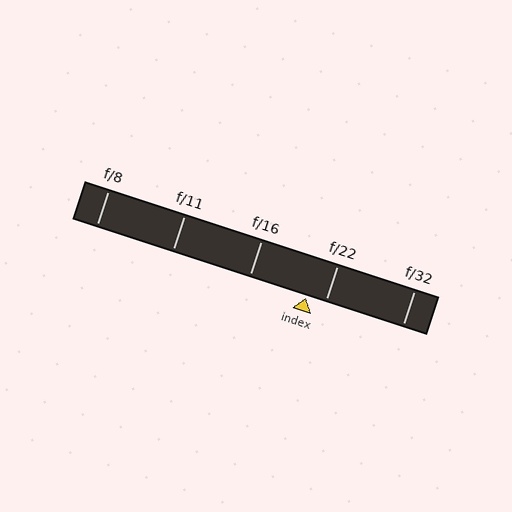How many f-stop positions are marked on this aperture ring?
There are 5 f-stop positions marked.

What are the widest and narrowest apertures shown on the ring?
The widest aperture shown is f/8 and the narrowest is f/32.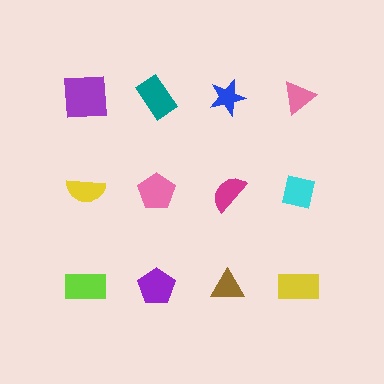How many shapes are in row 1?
4 shapes.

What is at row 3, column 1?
A lime rectangle.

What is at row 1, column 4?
A pink triangle.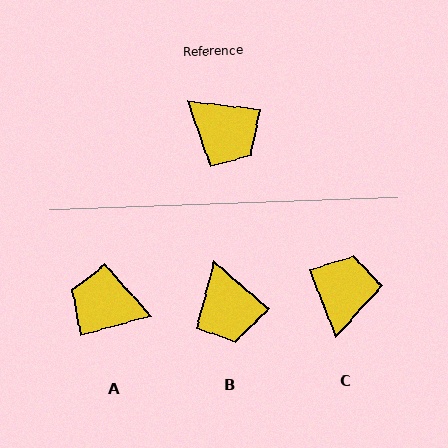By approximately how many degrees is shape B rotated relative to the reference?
Approximately 35 degrees clockwise.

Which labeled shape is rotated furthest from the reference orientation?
A, about 158 degrees away.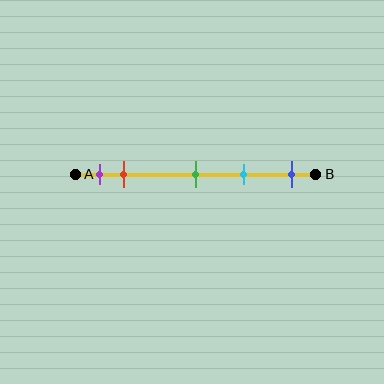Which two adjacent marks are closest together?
The purple and red marks are the closest adjacent pair.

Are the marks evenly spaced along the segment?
No, the marks are not evenly spaced.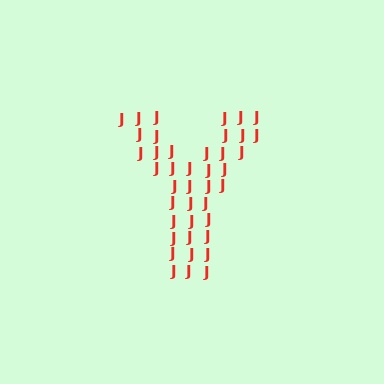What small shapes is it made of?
It is made of small letter J's.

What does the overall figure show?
The overall figure shows the letter Y.